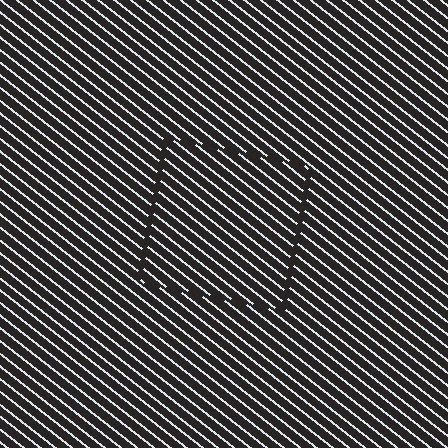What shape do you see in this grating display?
An illusory square. The interior of the shape contains the same grating, shifted by half a period — the contour is defined by the phase discontinuity where line-ends from the inner and outer gratings abut.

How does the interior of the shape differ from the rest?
The interior of the shape contains the same grating, shifted by half a period — the contour is defined by the phase discontinuity where line-ends from the inner and outer gratings abut.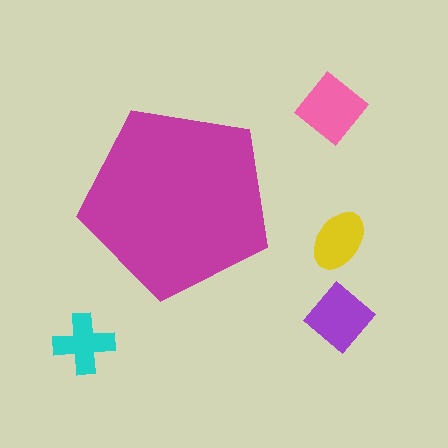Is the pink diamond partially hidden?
No, the pink diamond is fully visible.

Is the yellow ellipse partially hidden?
No, the yellow ellipse is fully visible.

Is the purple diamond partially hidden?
No, the purple diamond is fully visible.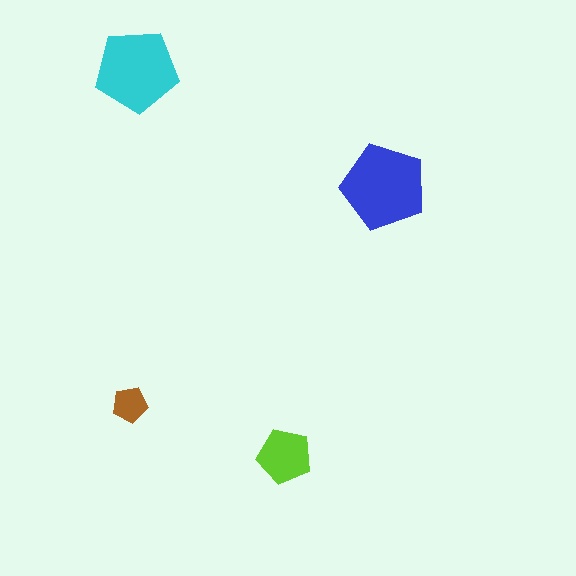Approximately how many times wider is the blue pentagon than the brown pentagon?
About 2.5 times wider.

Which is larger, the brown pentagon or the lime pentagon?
The lime one.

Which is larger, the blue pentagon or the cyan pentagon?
The blue one.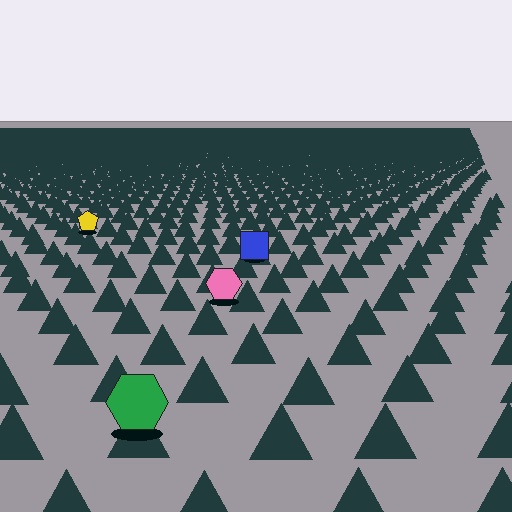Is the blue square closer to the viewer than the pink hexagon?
No. The pink hexagon is closer — you can tell from the texture gradient: the ground texture is coarser near it.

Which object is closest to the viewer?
The green hexagon is closest. The texture marks near it are larger and more spread out.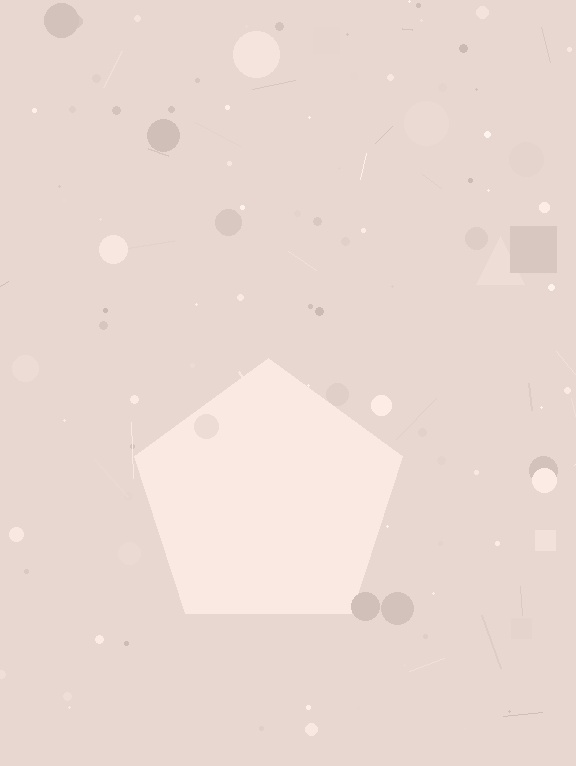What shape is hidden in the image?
A pentagon is hidden in the image.